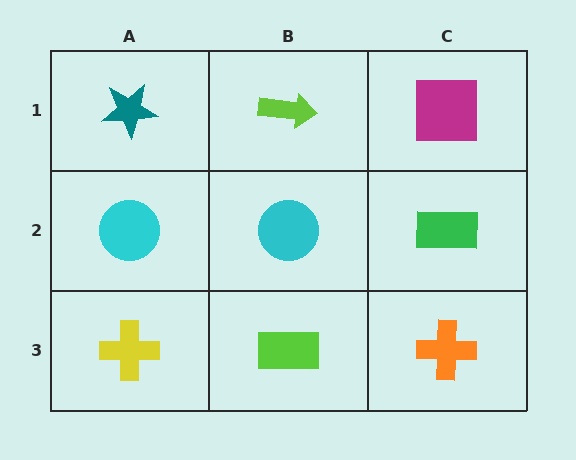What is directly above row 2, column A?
A teal star.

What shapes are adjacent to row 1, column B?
A cyan circle (row 2, column B), a teal star (row 1, column A), a magenta square (row 1, column C).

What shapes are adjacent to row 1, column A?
A cyan circle (row 2, column A), a lime arrow (row 1, column B).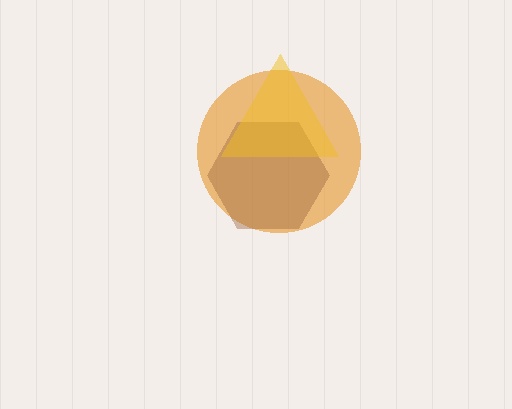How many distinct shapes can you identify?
There are 3 distinct shapes: an orange circle, a brown hexagon, a yellow triangle.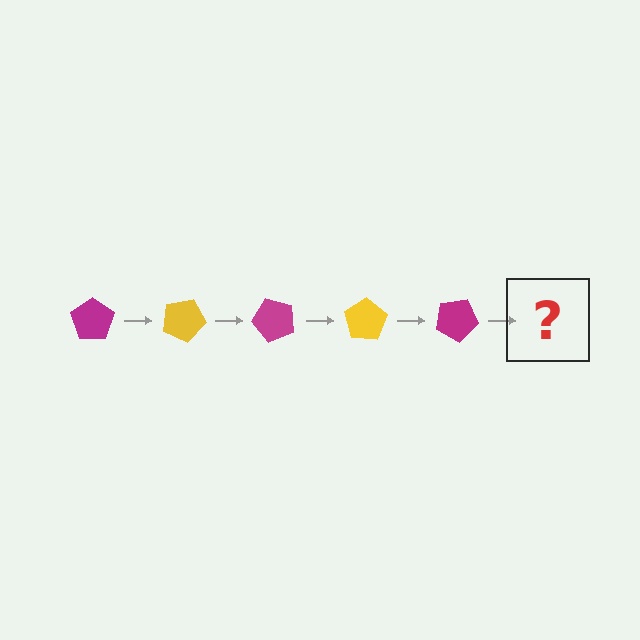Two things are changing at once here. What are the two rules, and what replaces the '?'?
The two rules are that it rotates 25 degrees each step and the color cycles through magenta and yellow. The '?' should be a yellow pentagon, rotated 125 degrees from the start.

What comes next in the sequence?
The next element should be a yellow pentagon, rotated 125 degrees from the start.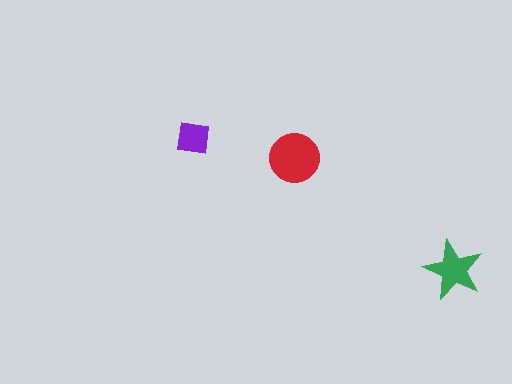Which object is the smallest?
The purple square.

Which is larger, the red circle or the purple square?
The red circle.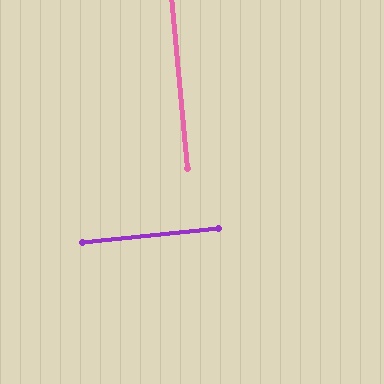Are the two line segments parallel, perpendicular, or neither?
Perpendicular — they meet at approximately 90°.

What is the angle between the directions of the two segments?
Approximately 90 degrees.